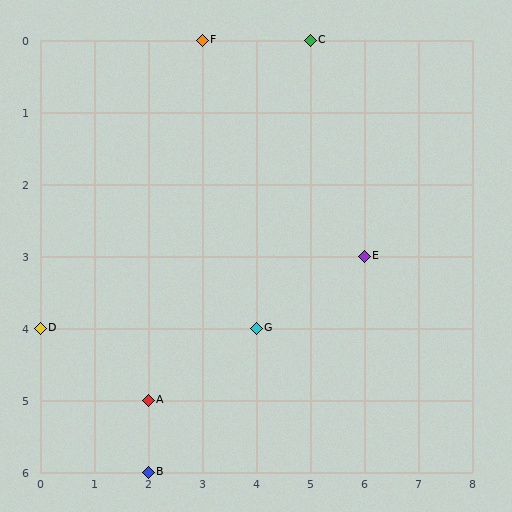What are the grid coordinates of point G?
Point G is at grid coordinates (4, 4).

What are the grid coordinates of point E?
Point E is at grid coordinates (6, 3).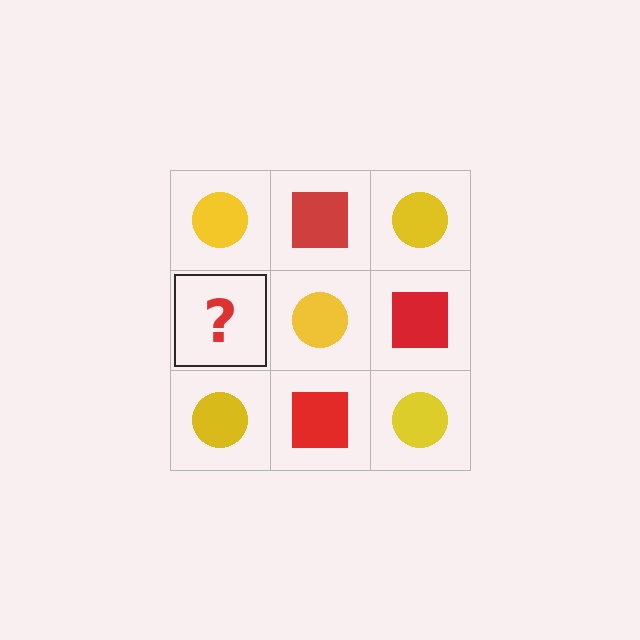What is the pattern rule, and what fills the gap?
The rule is that it alternates yellow circle and red square in a checkerboard pattern. The gap should be filled with a red square.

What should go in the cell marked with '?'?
The missing cell should contain a red square.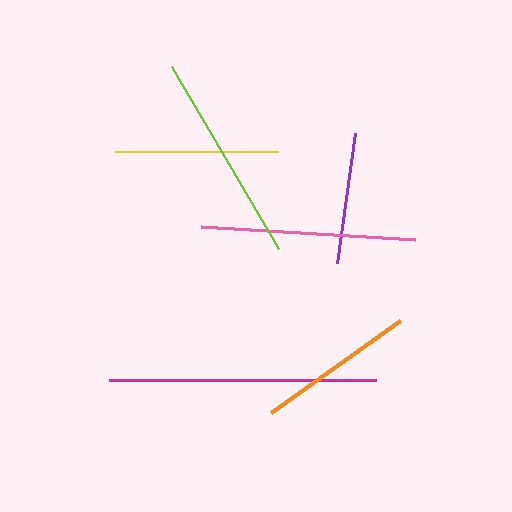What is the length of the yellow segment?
The yellow segment is approximately 163 pixels long.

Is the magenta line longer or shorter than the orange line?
The magenta line is longer than the orange line.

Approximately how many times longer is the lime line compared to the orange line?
The lime line is approximately 1.3 times the length of the orange line.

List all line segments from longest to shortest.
From longest to shortest: magenta, pink, lime, yellow, orange, purple.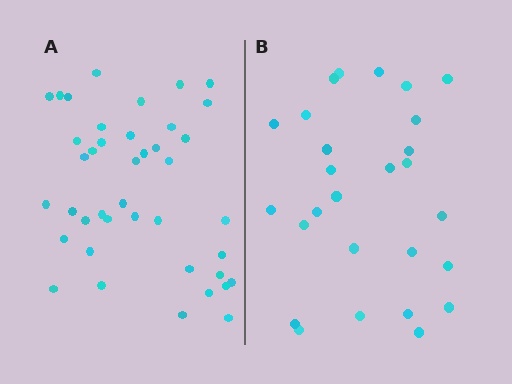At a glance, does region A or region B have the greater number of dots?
Region A (the left region) has more dots.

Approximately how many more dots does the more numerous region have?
Region A has approximately 15 more dots than region B.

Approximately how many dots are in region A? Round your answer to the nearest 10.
About 40 dots. (The exact count is 41, which rounds to 40.)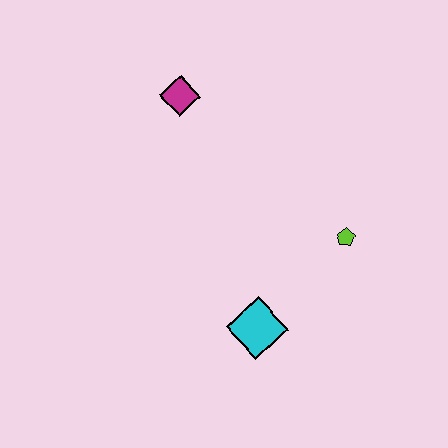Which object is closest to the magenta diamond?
The lime pentagon is closest to the magenta diamond.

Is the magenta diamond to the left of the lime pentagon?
Yes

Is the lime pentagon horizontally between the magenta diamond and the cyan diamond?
No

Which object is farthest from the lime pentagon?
The magenta diamond is farthest from the lime pentagon.